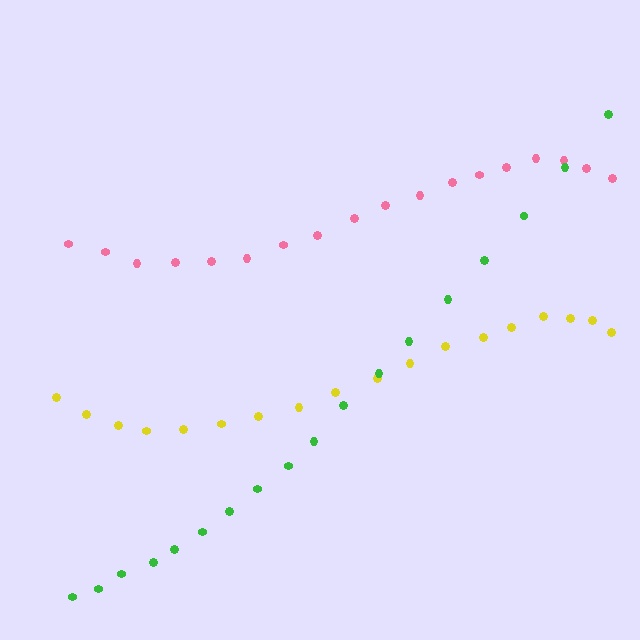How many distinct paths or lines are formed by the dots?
There are 3 distinct paths.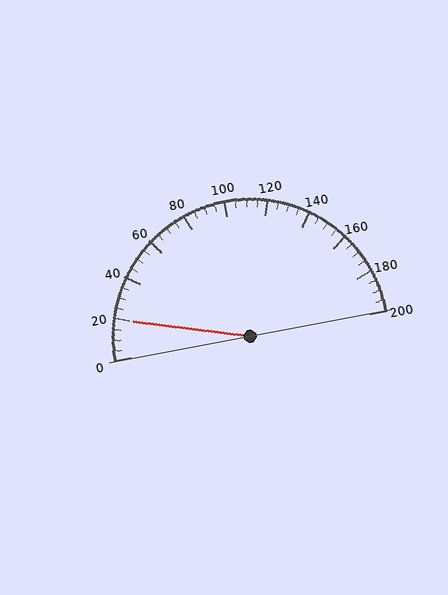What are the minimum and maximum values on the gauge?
The gauge ranges from 0 to 200.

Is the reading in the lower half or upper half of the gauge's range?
The reading is in the lower half of the range (0 to 200).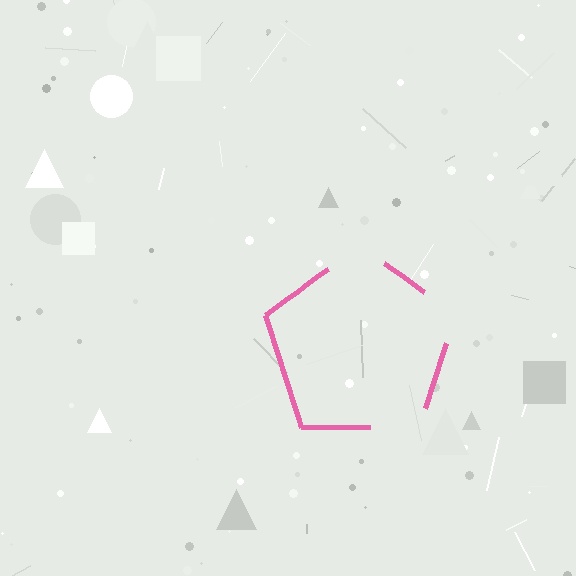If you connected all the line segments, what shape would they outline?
They would outline a pentagon.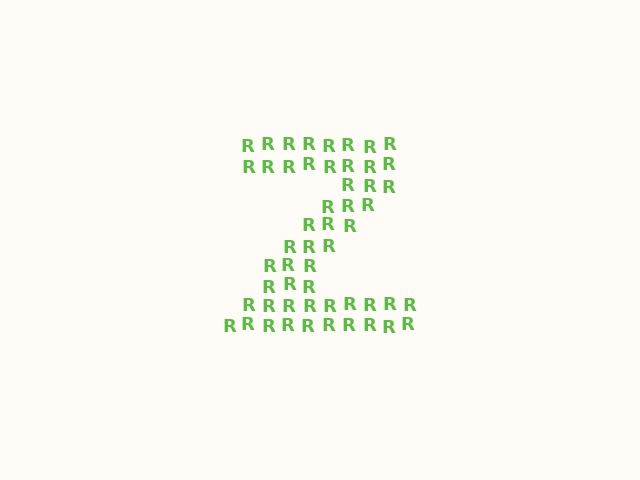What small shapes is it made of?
It is made of small letter R's.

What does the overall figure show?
The overall figure shows the letter Z.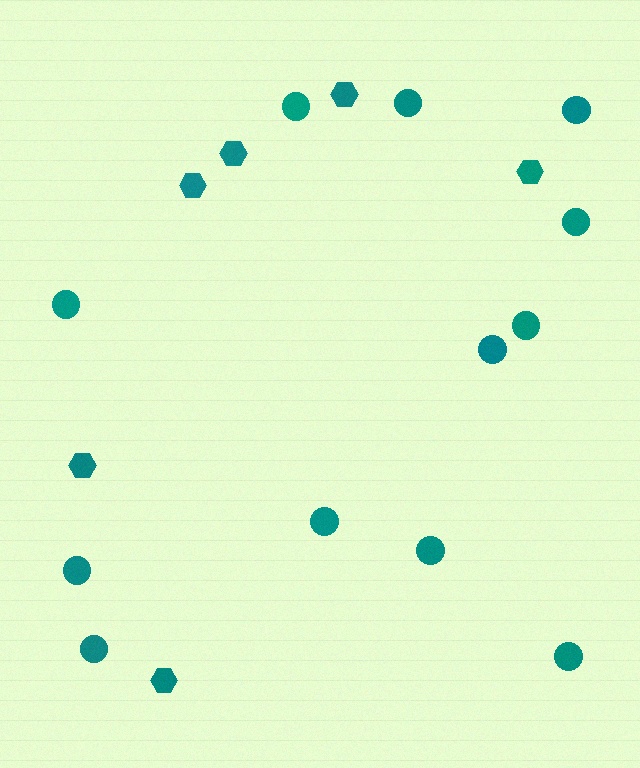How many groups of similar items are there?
There are 2 groups: one group of hexagons (6) and one group of circles (12).